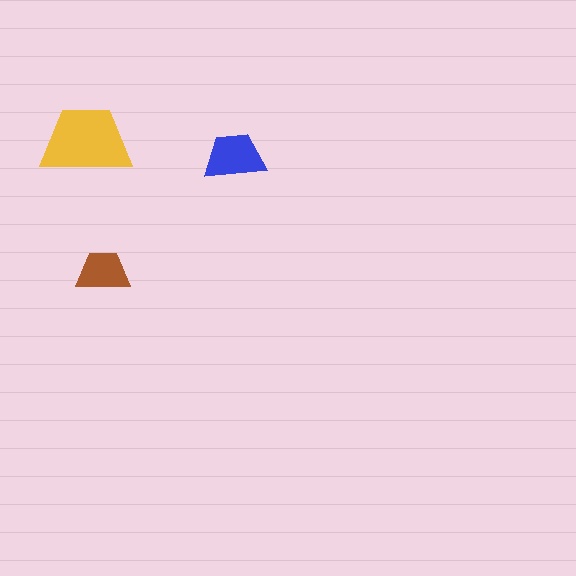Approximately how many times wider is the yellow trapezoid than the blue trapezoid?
About 1.5 times wider.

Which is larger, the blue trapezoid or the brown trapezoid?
The blue one.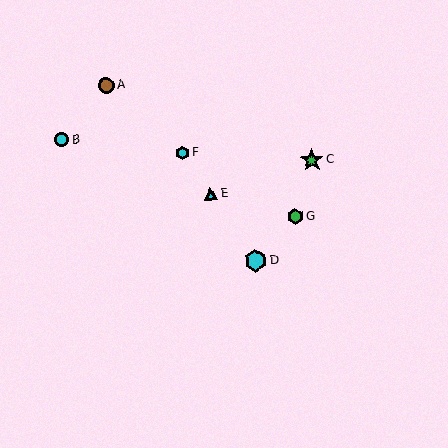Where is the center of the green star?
The center of the green star is at (312, 160).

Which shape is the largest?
The green star (labeled C) is the largest.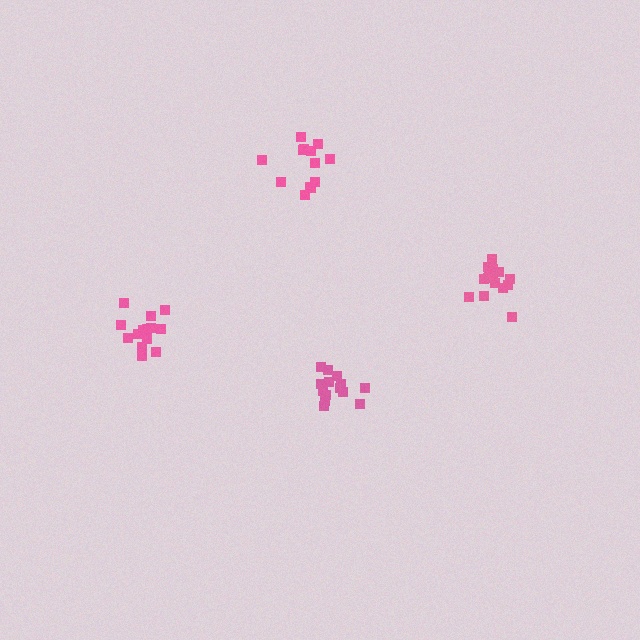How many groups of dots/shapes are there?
There are 4 groups.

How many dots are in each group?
Group 1: 14 dots, Group 2: 14 dots, Group 3: 15 dots, Group 4: 13 dots (56 total).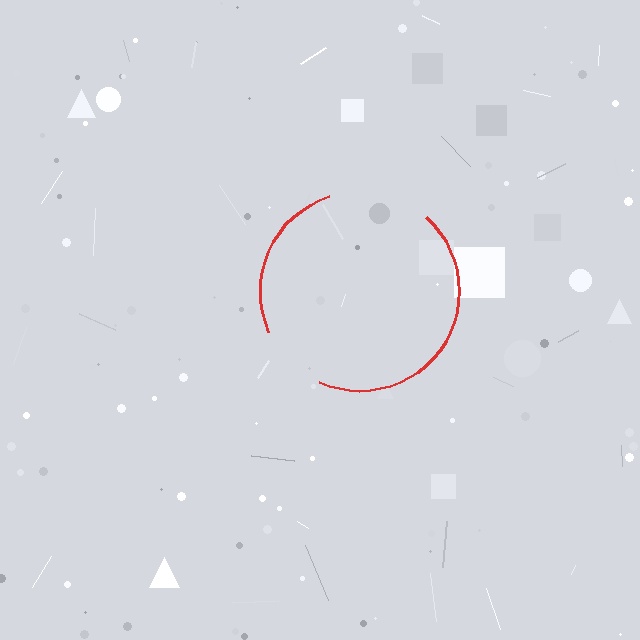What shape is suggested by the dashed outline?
The dashed outline suggests a circle.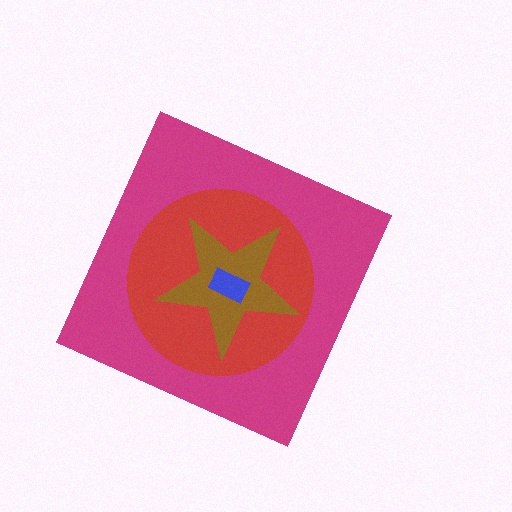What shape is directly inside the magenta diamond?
The red circle.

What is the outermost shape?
The magenta diamond.